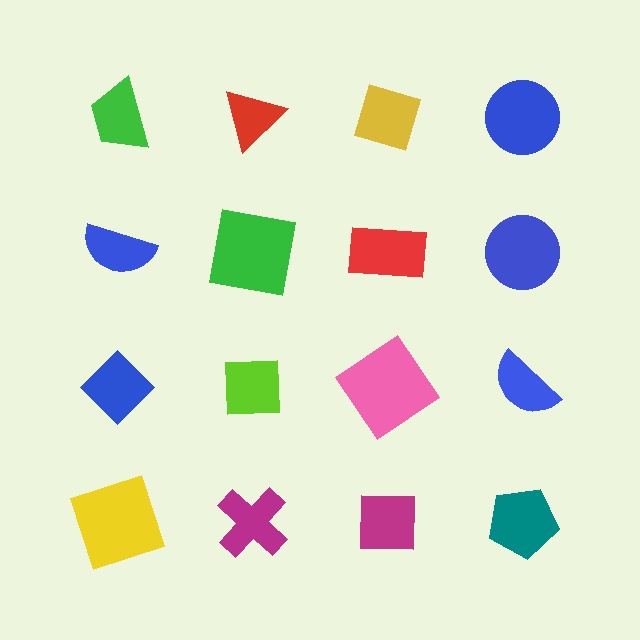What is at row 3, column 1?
A blue diamond.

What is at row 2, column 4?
A blue circle.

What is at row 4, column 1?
A yellow square.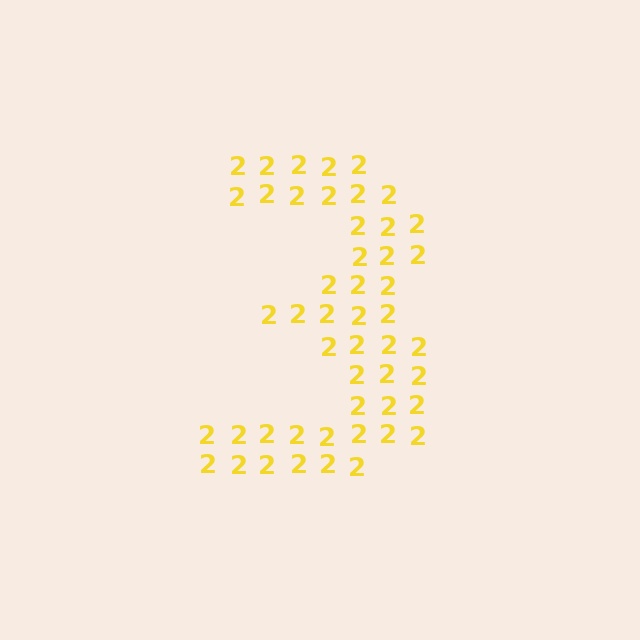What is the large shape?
The large shape is the digit 3.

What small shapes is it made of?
It is made of small digit 2's.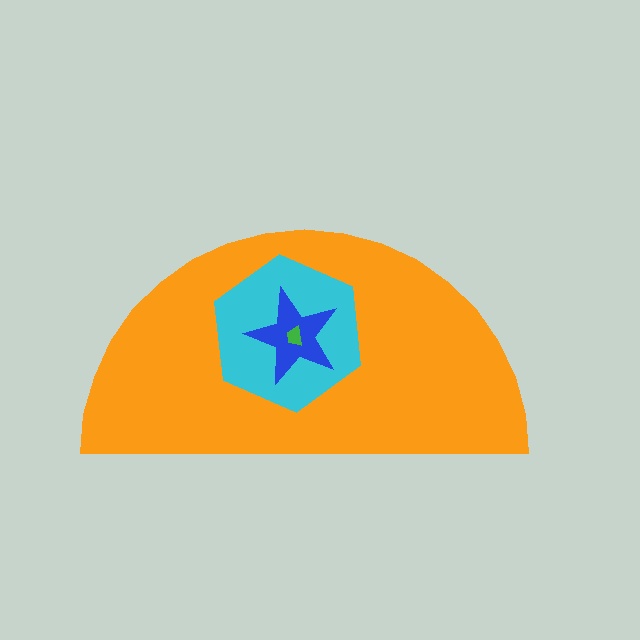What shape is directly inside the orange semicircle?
The cyan hexagon.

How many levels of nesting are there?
4.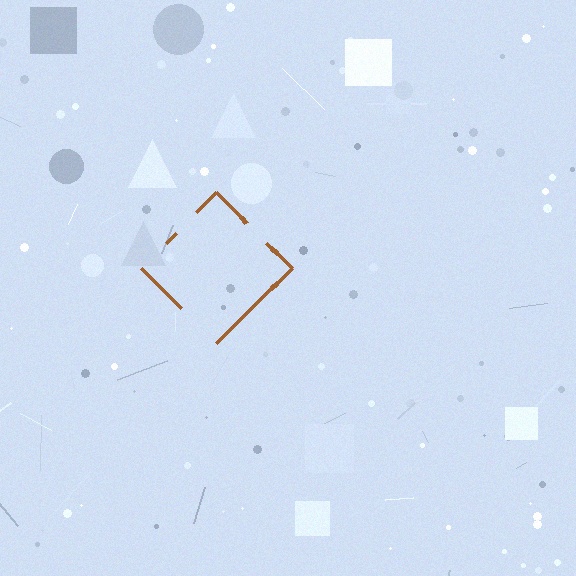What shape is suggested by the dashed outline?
The dashed outline suggests a diamond.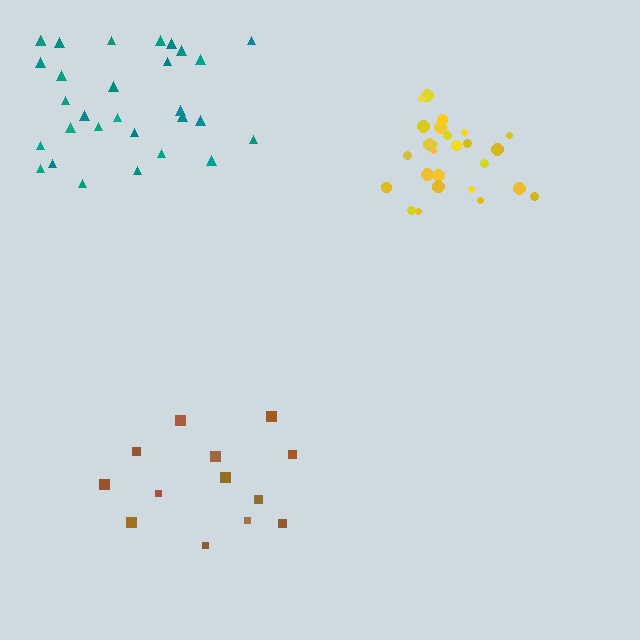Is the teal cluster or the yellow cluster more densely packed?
Yellow.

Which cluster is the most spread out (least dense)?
Brown.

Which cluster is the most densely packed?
Yellow.